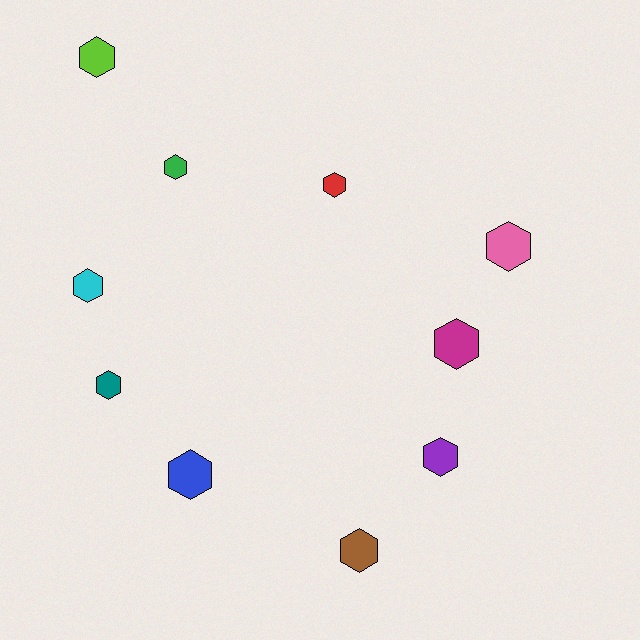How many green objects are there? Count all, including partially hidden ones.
There is 1 green object.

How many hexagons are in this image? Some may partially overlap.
There are 10 hexagons.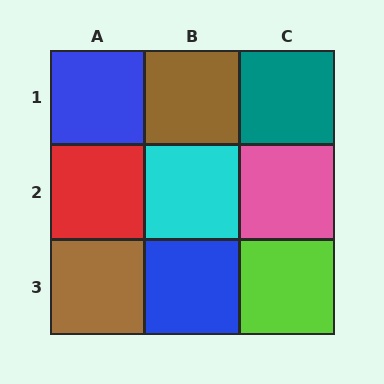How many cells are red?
1 cell is red.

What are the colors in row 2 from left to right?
Red, cyan, pink.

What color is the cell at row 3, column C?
Lime.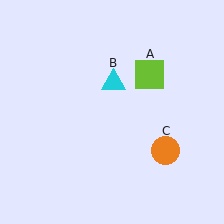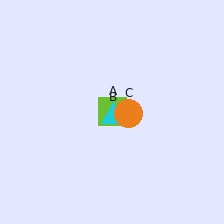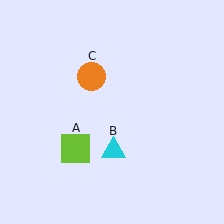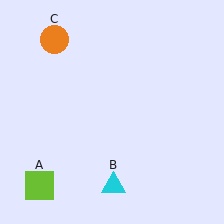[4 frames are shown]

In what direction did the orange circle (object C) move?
The orange circle (object C) moved up and to the left.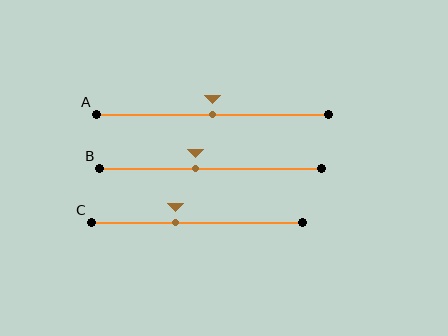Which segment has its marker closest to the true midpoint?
Segment A has its marker closest to the true midpoint.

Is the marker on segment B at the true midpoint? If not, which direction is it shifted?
No, the marker on segment B is shifted to the left by about 7% of the segment length.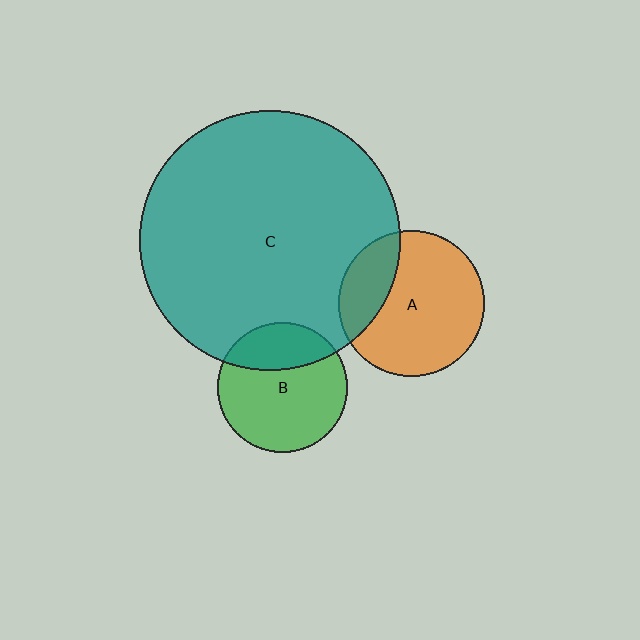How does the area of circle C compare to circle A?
Approximately 3.2 times.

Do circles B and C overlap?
Yes.